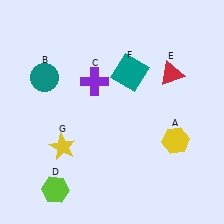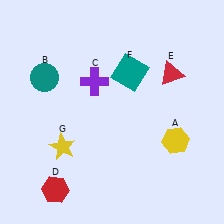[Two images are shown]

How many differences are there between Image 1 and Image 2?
There is 1 difference between the two images.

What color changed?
The hexagon (D) changed from lime in Image 1 to red in Image 2.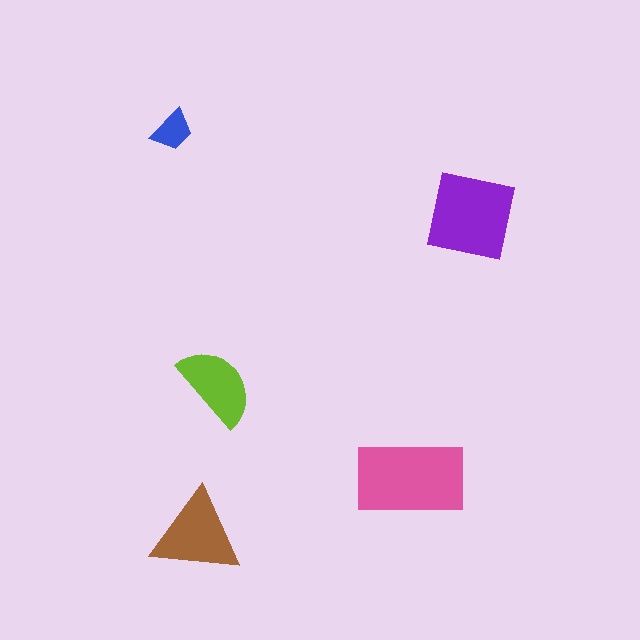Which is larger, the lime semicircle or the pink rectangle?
The pink rectangle.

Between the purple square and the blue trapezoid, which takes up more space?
The purple square.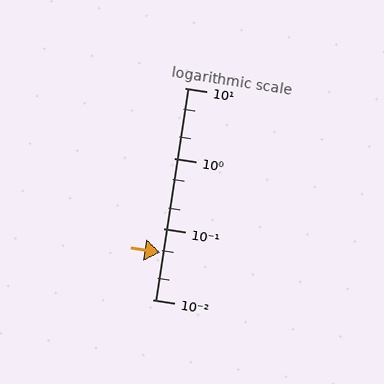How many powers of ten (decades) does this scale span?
The scale spans 3 decades, from 0.01 to 10.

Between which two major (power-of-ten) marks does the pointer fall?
The pointer is between 0.01 and 0.1.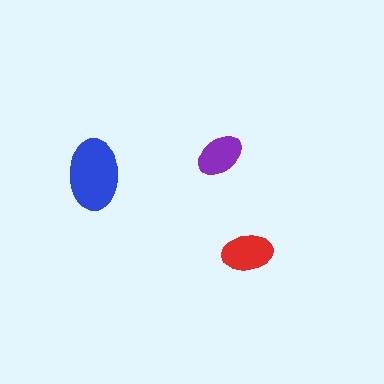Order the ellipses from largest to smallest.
the blue one, the red one, the purple one.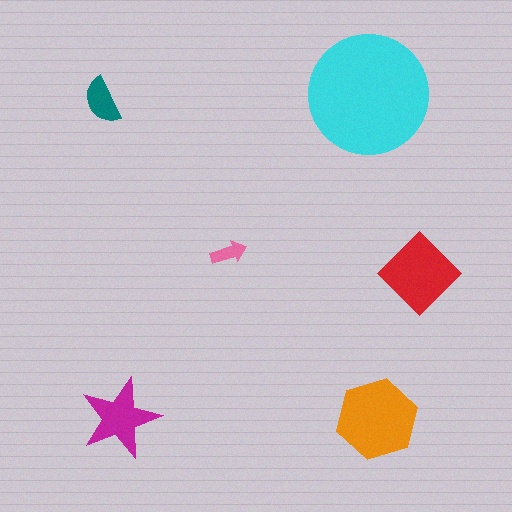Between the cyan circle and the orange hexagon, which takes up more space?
The cyan circle.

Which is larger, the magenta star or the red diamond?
The red diamond.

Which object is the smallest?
The pink arrow.